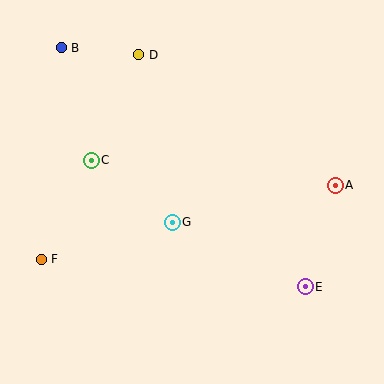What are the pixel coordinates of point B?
Point B is at (61, 48).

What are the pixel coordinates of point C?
Point C is at (91, 160).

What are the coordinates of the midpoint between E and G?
The midpoint between E and G is at (239, 255).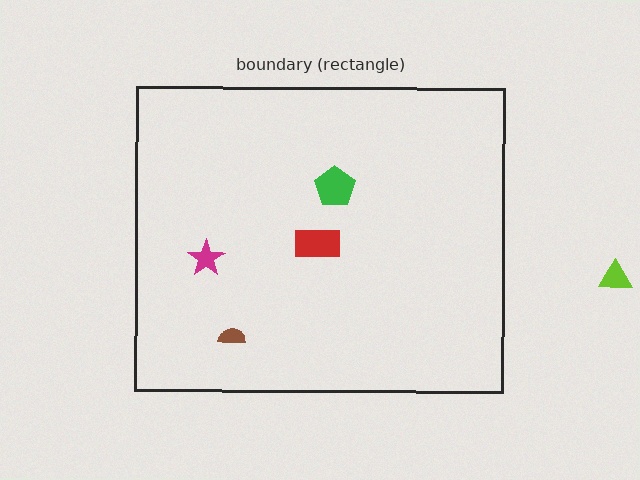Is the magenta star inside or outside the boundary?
Inside.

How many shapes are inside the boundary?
4 inside, 1 outside.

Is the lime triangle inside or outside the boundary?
Outside.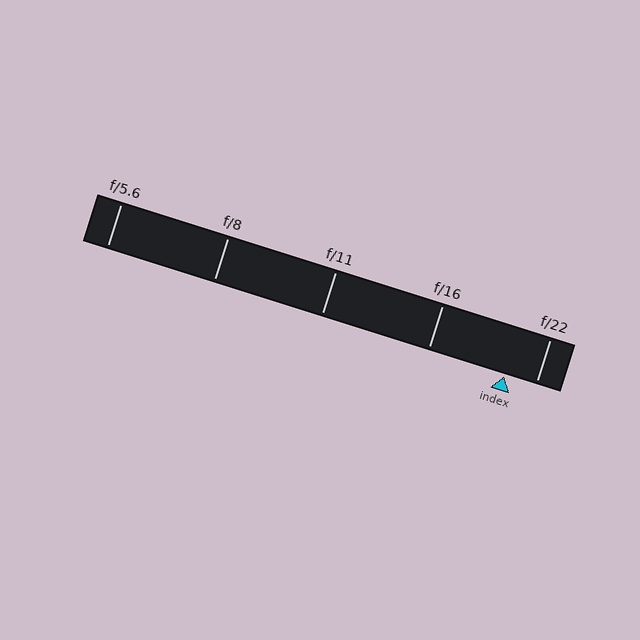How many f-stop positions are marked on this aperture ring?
There are 5 f-stop positions marked.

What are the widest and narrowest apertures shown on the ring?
The widest aperture shown is f/5.6 and the narrowest is f/22.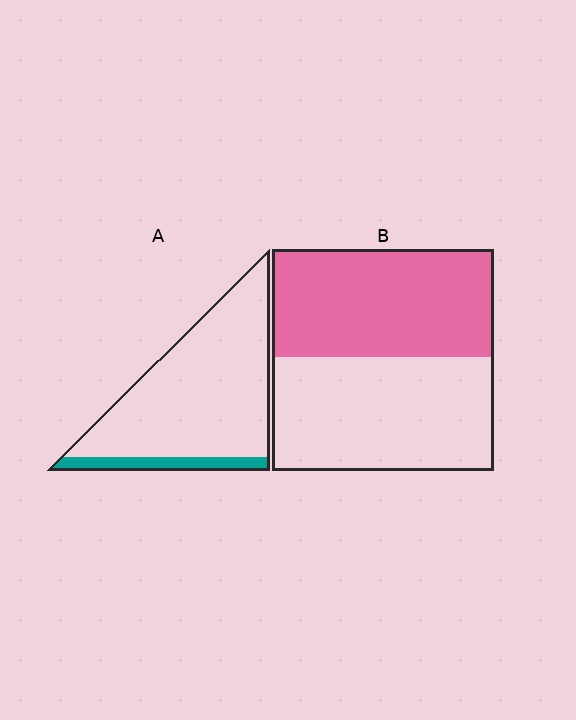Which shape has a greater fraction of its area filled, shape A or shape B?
Shape B.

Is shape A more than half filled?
No.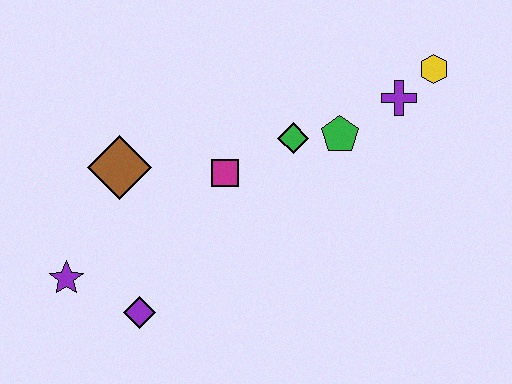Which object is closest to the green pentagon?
The green diamond is closest to the green pentagon.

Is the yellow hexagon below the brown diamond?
No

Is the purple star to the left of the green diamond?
Yes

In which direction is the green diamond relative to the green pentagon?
The green diamond is to the left of the green pentagon.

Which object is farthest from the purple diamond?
The yellow hexagon is farthest from the purple diamond.